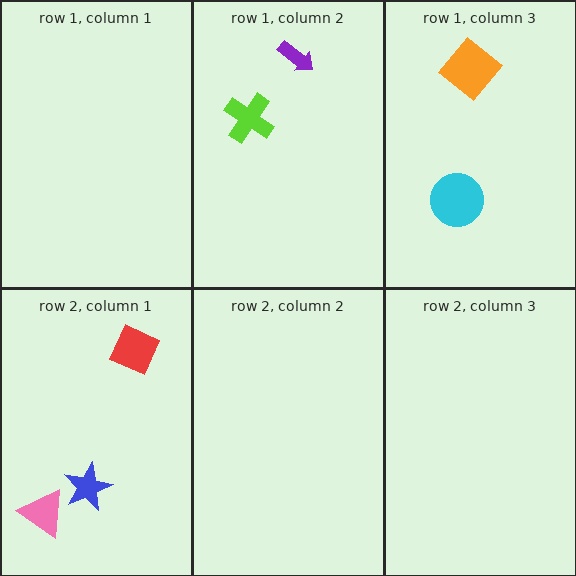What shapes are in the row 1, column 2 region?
The lime cross, the purple arrow.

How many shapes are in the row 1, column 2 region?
2.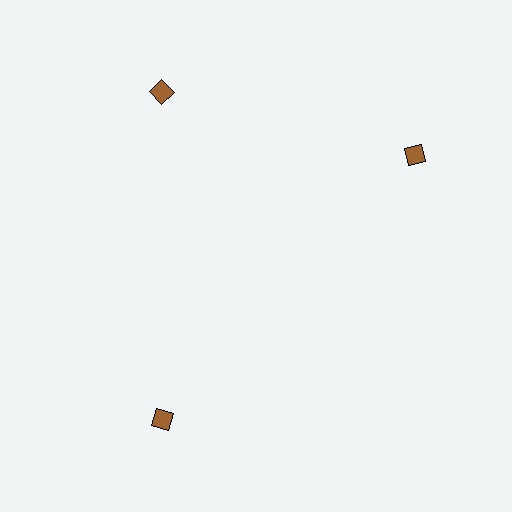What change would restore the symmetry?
The symmetry would be restored by rotating it back into even spacing with its neighbors so that all 3 diamonds sit at equal angles and equal distance from the center.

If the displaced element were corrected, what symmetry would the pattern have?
It would have 3-fold rotational symmetry — the pattern would map onto itself every 120 degrees.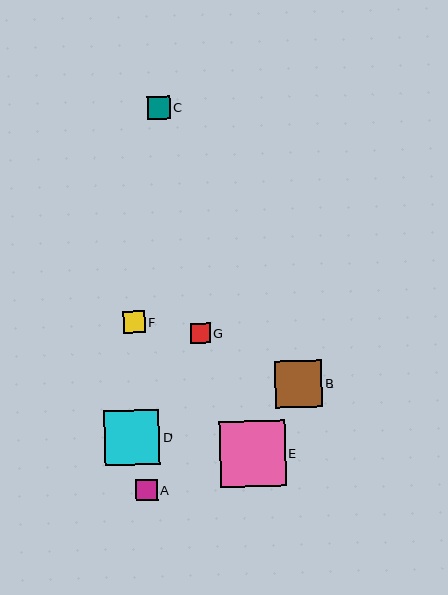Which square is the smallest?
Square G is the smallest with a size of approximately 20 pixels.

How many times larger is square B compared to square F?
Square B is approximately 2.1 times the size of square F.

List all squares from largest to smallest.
From largest to smallest: E, D, B, C, F, A, G.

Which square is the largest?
Square E is the largest with a size of approximately 66 pixels.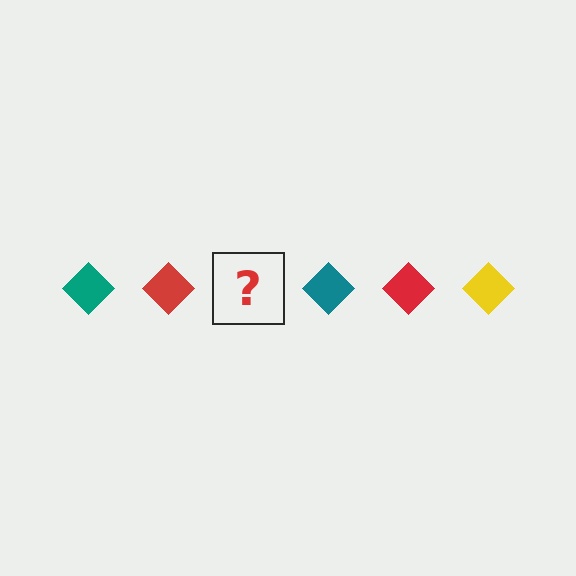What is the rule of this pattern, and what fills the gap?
The rule is that the pattern cycles through teal, red, yellow diamonds. The gap should be filled with a yellow diamond.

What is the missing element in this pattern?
The missing element is a yellow diamond.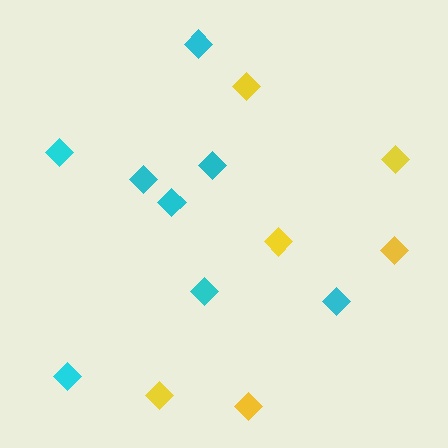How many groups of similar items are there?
There are 2 groups: one group of cyan diamonds (8) and one group of yellow diamonds (6).